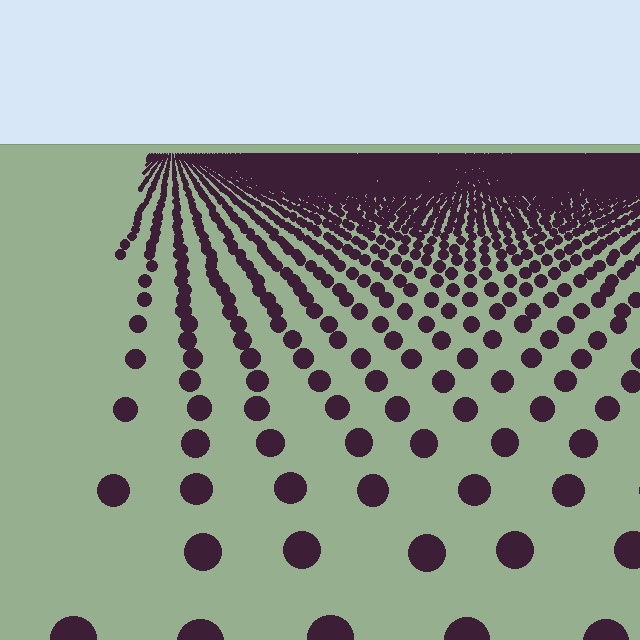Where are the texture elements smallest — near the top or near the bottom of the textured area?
Near the top.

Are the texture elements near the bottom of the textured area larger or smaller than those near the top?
Larger. Near the bottom, elements are closer to the viewer and appear at a bigger on-screen size.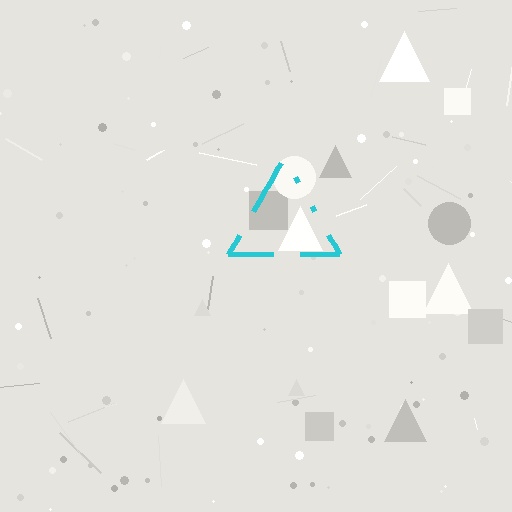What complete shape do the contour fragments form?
The contour fragments form a triangle.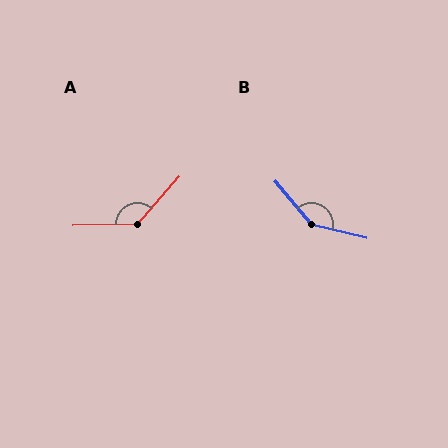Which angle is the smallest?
A, at approximately 132 degrees.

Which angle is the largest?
B, at approximately 144 degrees.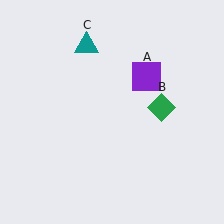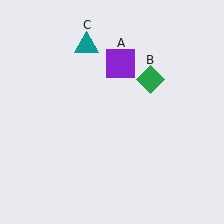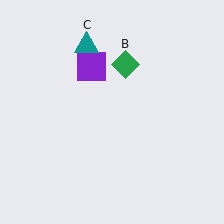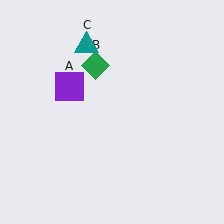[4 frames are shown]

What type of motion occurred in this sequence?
The purple square (object A), green diamond (object B) rotated counterclockwise around the center of the scene.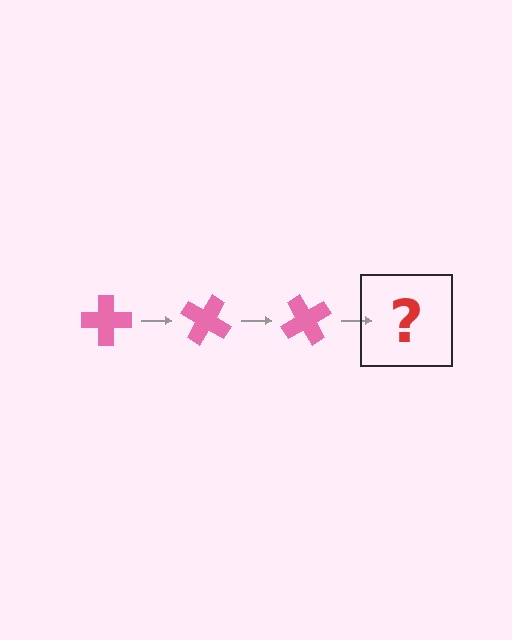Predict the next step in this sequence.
The next step is a pink cross rotated 90 degrees.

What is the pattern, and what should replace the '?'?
The pattern is that the cross rotates 30 degrees each step. The '?' should be a pink cross rotated 90 degrees.